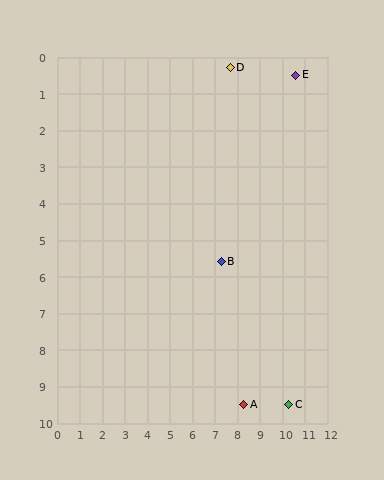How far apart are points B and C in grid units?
Points B and C are about 4.9 grid units apart.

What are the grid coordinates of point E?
Point E is at approximately (10.6, 0.5).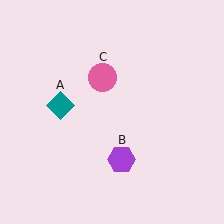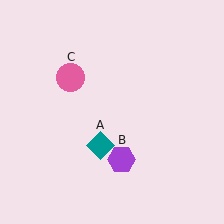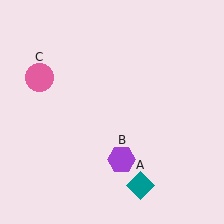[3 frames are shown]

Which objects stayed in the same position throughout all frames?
Purple hexagon (object B) remained stationary.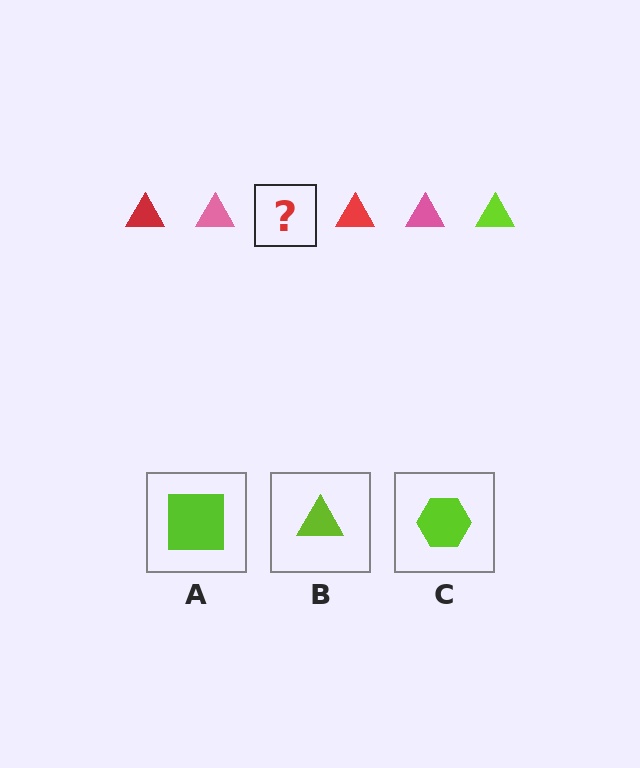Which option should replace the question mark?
Option B.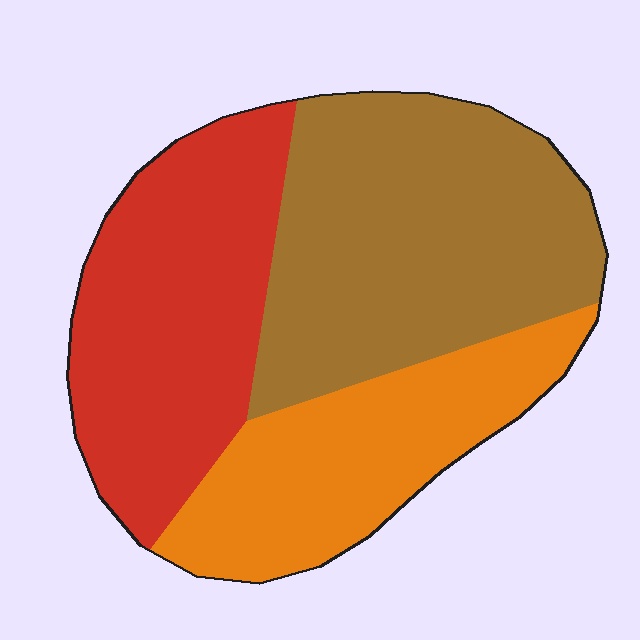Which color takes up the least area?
Orange, at roughly 25%.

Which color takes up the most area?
Brown, at roughly 40%.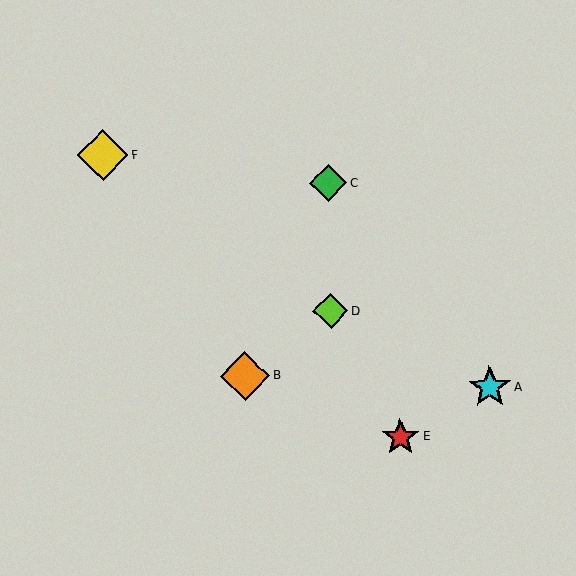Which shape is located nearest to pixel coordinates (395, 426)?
The red star (labeled E) at (400, 437) is nearest to that location.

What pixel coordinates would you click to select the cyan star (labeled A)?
Click at (490, 387) to select the cyan star A.